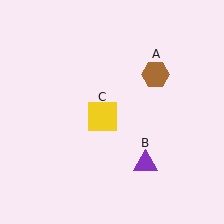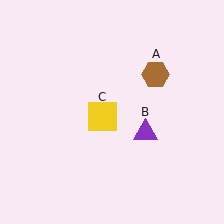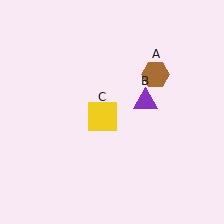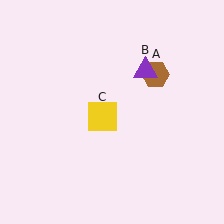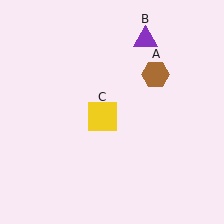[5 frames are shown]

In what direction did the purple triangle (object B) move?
The purple triangle (object B) moved up.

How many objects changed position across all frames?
1 object changed position: purple triangle (object B).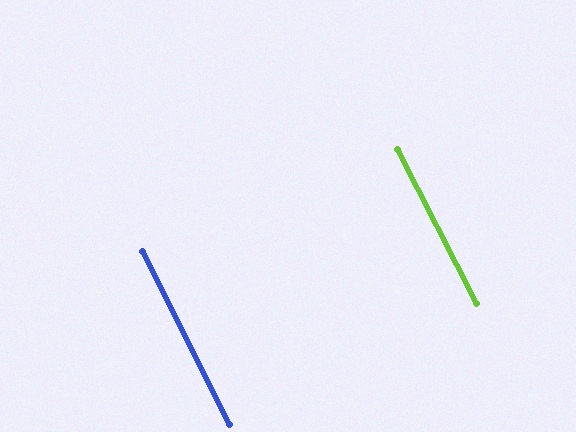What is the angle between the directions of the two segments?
Approximately 0 degrees.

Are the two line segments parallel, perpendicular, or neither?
Parallel — their directions differ by only 0.3°.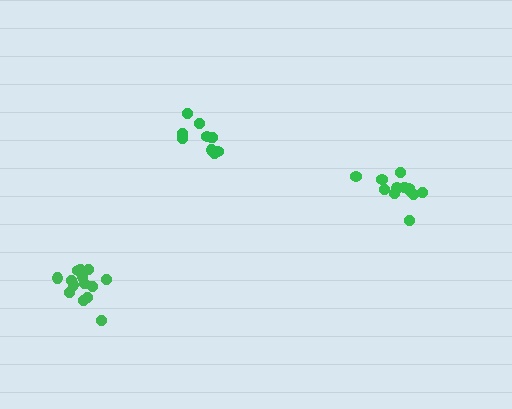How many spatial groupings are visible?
There are 3 spatial groupings.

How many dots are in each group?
Group 1: 12 dots, Group 2: 14 dots, Group 3: 10 dots (36 total).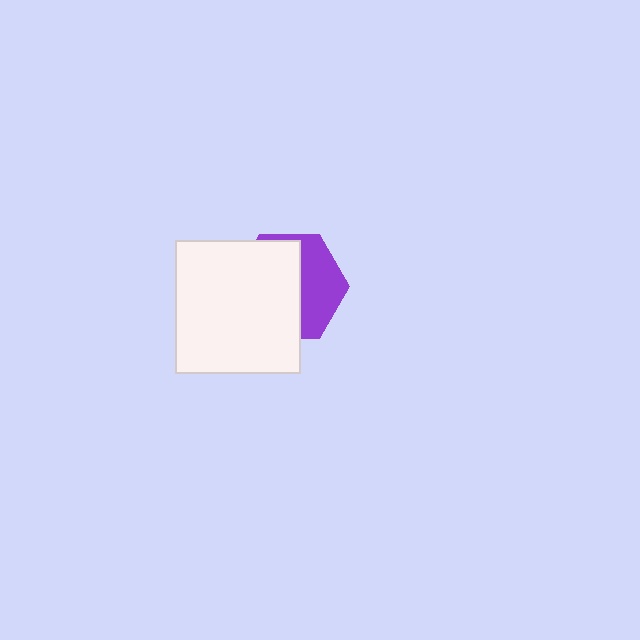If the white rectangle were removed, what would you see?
You would see the complete purple hexagon.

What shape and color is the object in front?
The object in front is a white rectangle.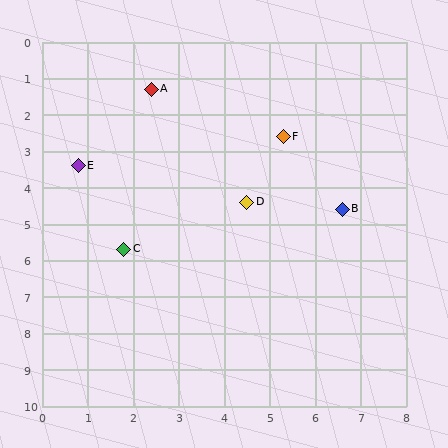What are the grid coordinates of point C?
Point C is at approximately (1.8, 5.7).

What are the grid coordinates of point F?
Point F is at approximately (5.3, 2.6).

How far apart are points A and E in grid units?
Points A and E are about 2.6 grid units apart.